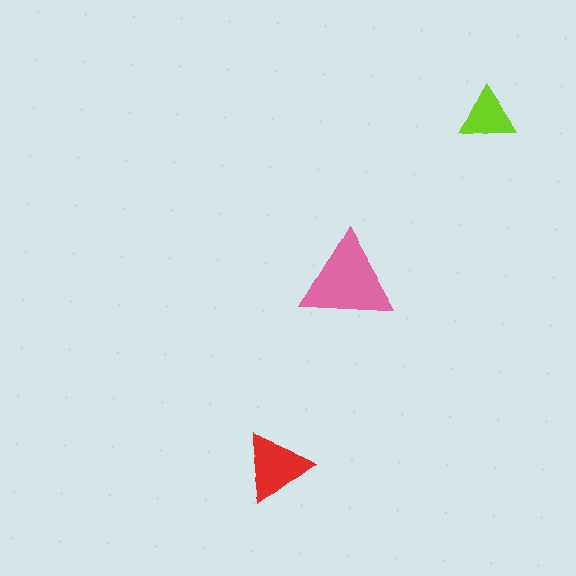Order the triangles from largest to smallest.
the pink one, the red one, the lime one.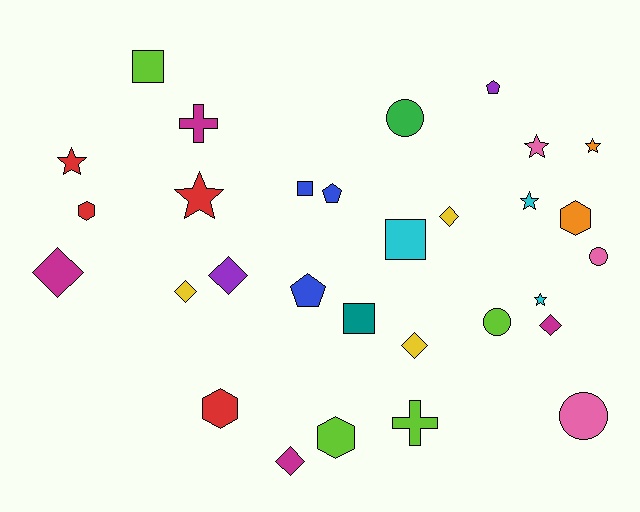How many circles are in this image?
There are 4 circles.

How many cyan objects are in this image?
There are 3 cyan objects.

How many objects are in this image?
There are 30 objects.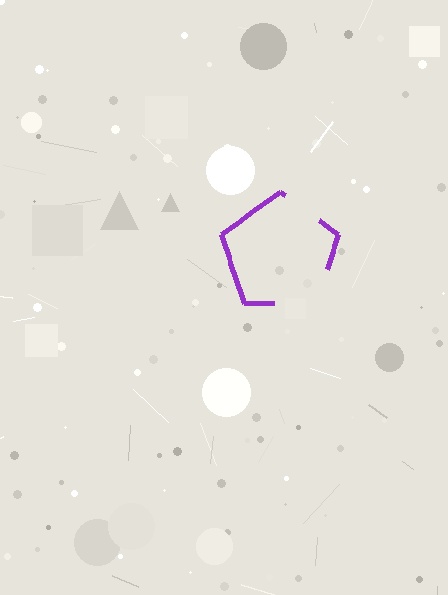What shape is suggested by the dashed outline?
The dashed outline suggests a pentagon.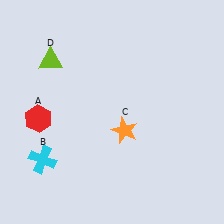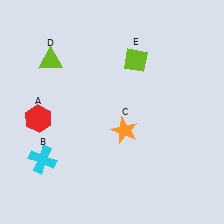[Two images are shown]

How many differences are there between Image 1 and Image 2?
There is 1 difference between the two images.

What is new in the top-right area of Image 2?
A lime diamond (E) was added in the top-right area of Image 2.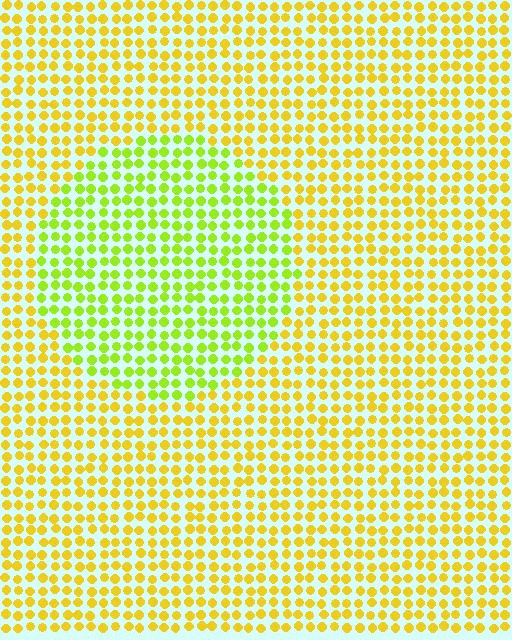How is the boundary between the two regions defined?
The boundary is defined purely by a slight shift in hue (about 34 degrees). Spacing, size, and orientation are identical on both sides.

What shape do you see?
I see a circle.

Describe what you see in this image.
The image is filled with small yellow elements in a uniform arrangement. A circle-shaped region is visible where the elements are tinted to a slightly different hue, forming a subtle color boundary.